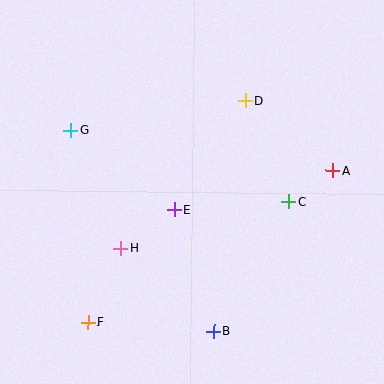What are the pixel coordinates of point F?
Point F is at (88, 322).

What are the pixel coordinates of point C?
Point C is at (289, 202).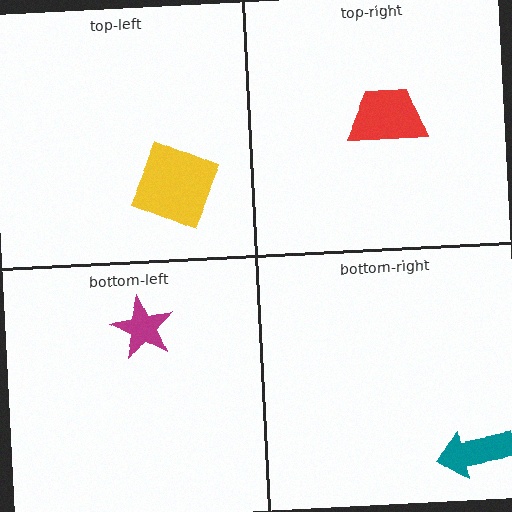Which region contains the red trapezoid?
The top-right region.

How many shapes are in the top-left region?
1.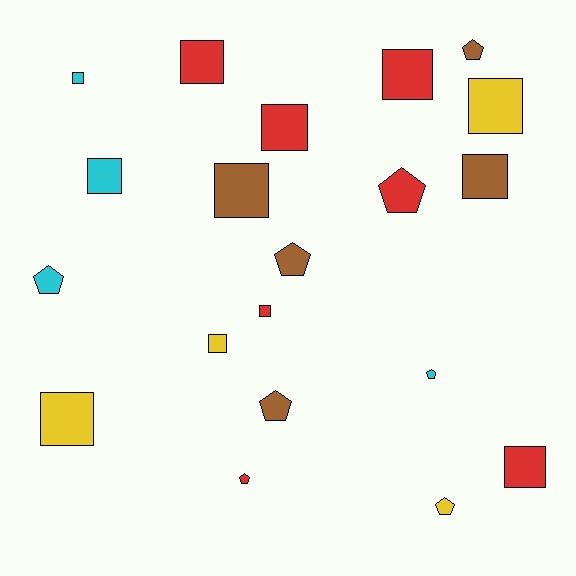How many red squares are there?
There are 5 red squares.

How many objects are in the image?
There are 20 objects.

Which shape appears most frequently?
Square, with 12 objects.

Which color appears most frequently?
Red, with 7 objects.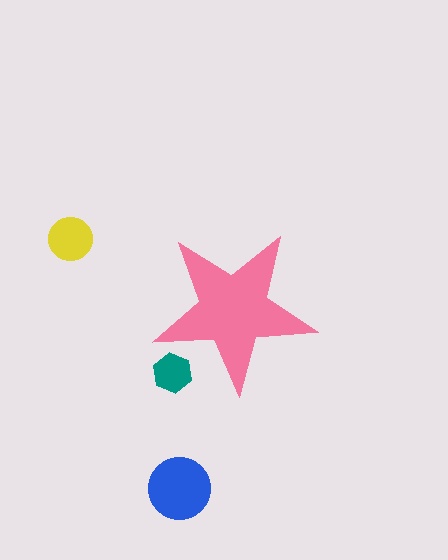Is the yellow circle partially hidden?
No, the yellow circle is fully visible.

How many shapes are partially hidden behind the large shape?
1 shape is partially hidden.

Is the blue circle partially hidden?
No, the blue circle is fully visible.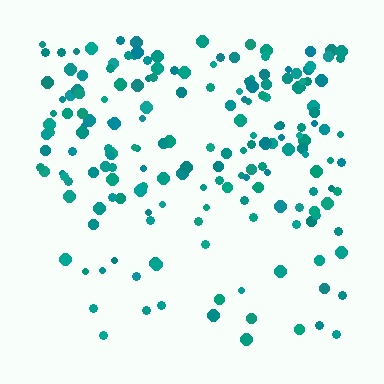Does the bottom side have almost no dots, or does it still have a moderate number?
Still a moderate number, just noticeably fewer than the top.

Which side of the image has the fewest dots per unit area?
The bottom.